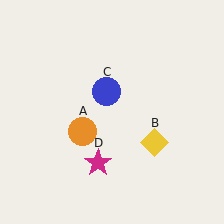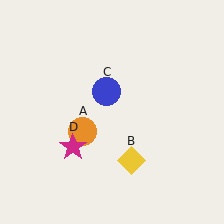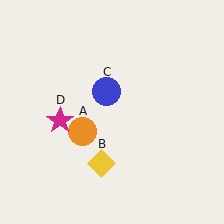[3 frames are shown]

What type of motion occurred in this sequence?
The yellow diamond (object B), magenta star (object D) rotated clockwise around the center of the scene.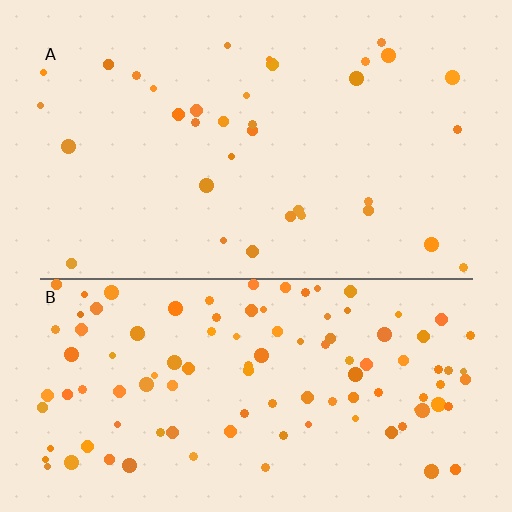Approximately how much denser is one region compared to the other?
Approximately 3.1× — region B over region A.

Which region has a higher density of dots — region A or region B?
B (the bottom).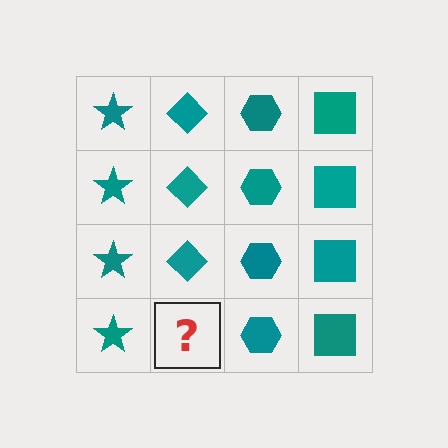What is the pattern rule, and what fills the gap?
The rule is that each column has a consistent shape. The gap should be filled with a teal diamond.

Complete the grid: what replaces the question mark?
The question mark should be replaced with a teal diamond.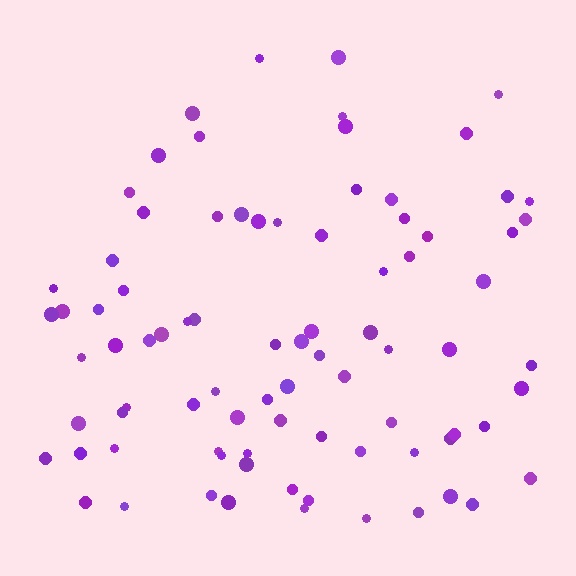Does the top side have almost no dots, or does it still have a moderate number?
Still a moderate number, just noticeably fewer than the bottom.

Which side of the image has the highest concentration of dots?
The bottom.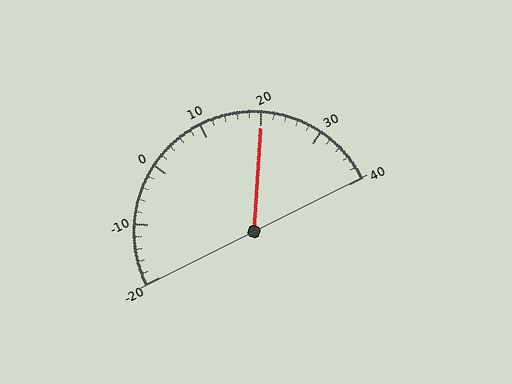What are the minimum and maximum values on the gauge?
The gauge ranges from -20 to 40.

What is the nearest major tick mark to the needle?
The nearest major tick mark is 20.